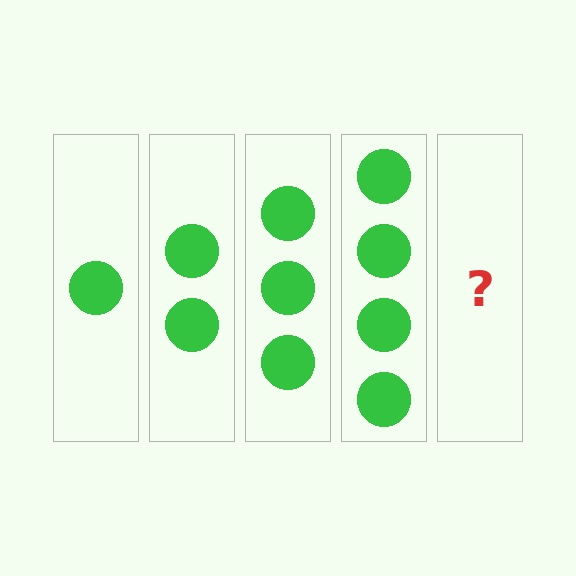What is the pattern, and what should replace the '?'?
The pattern is that each step adds one more circle. The '?' should be 5 circles.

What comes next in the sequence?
The next element should be 5 circles.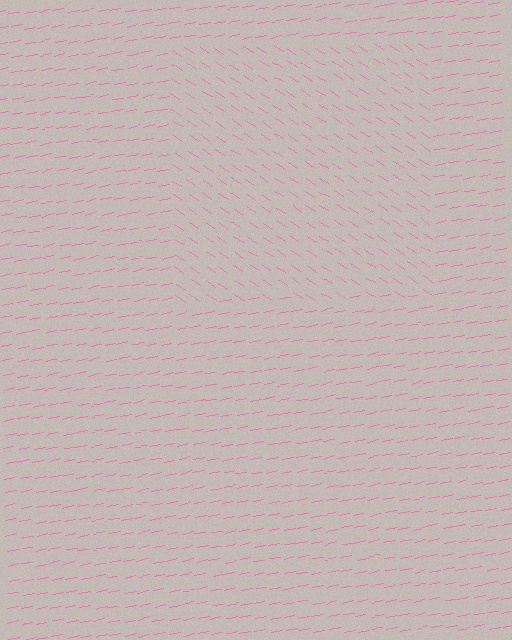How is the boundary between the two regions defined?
The boundary is defined purely by a change in line orientation (approximately 45 degrees difference). All lines are the same color and thickness.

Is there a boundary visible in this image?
Yes, there is a texture boundary formed by a change in line orientation.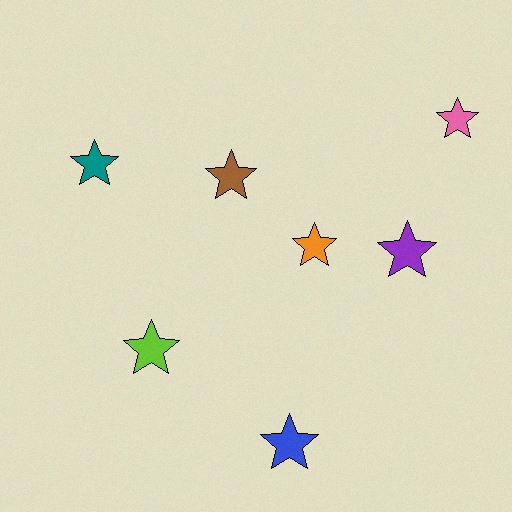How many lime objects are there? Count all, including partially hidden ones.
There is 1 lime object.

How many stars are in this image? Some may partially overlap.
There are 7 stars.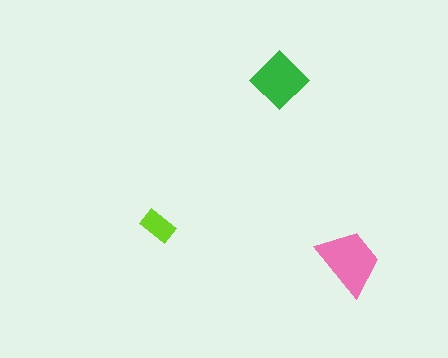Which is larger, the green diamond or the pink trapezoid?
The pink trapezoid.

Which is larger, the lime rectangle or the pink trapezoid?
The pink trapezoid.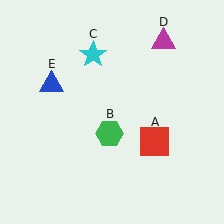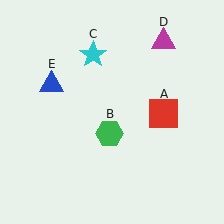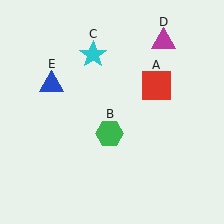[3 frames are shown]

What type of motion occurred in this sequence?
The red square (object A) rotated counterclockwise around the center of the scene.